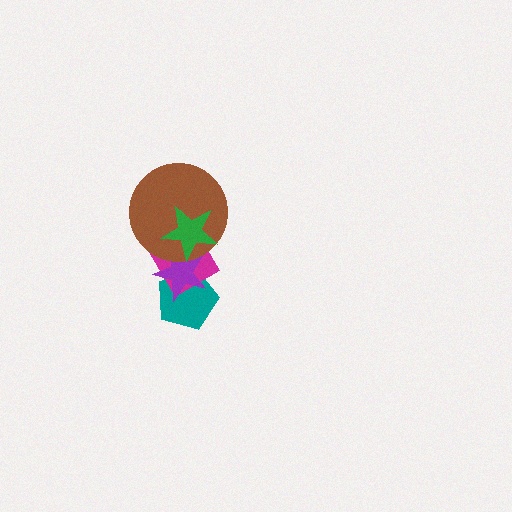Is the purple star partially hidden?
Yes, it is partially covered by another shape.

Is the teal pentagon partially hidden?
Yes, it is partially covered by another shape.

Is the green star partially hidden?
No, no other shape covers it.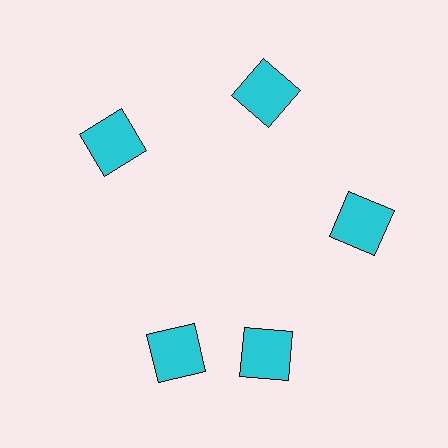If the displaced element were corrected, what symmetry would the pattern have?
It would have 5-fold rotational symmetry — the pattern would map onto itself every 72 degrees.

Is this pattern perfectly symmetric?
No. The 5 cyan squares are arranged in a ring, but one element near the 8 o'clock position is rotated out of alignment along the ring, breaking the 5-fold rotational symmetry.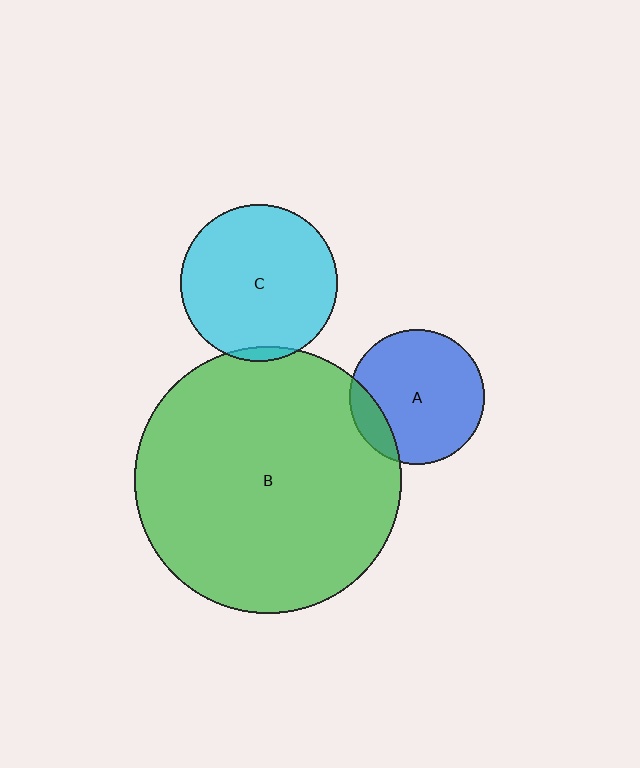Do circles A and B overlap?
Yes.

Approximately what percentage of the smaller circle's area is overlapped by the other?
Approximately 15%.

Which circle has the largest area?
Circle B (green).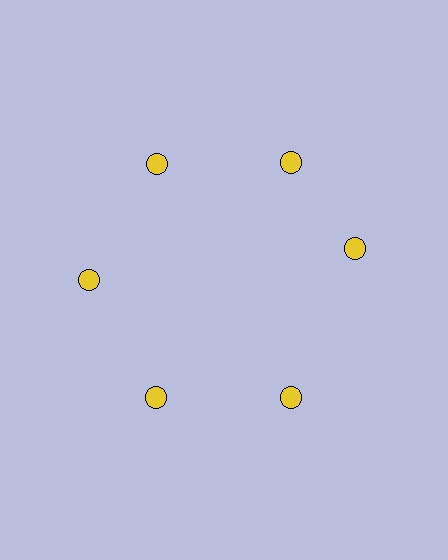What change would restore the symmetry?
The symmetry would be restored by rotating it back into even spacing with its neighbors so that all 6 circles sit at equal angles and equal distance from the center.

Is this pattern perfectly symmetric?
No. The 6 yellow circles are arranged in a ring, but one element near the 3 o'clock position is rotated out of alignment along the ring, breaking the 6-fold rotational symmetry.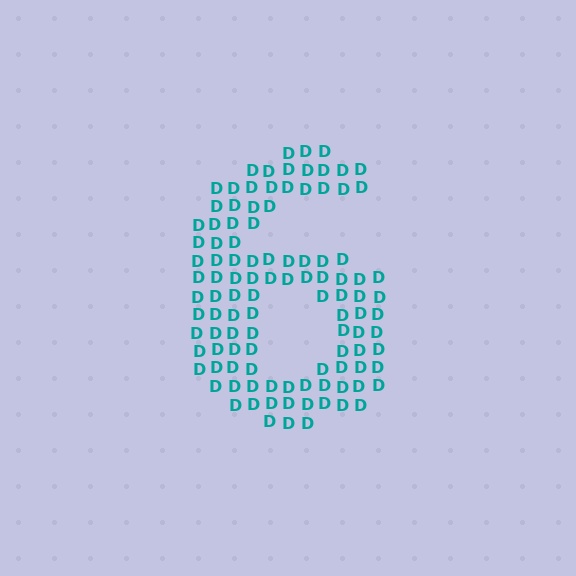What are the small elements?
The small elements are letter D's.